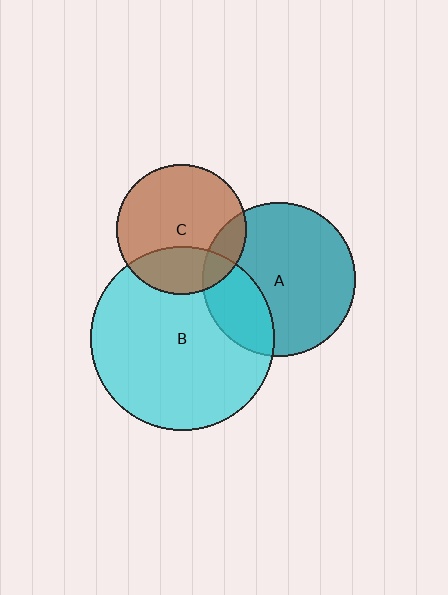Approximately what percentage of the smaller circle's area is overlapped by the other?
Approximately 30%.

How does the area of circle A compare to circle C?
Approximately 1.4 times.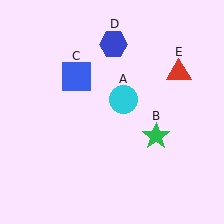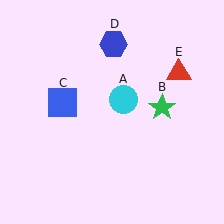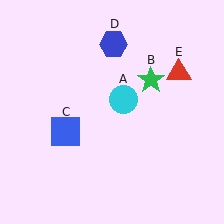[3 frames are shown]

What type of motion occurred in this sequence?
The green star (object B), blue square (object C) rotated counterclockwise around the center of the scene.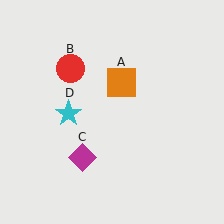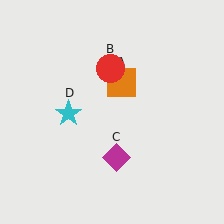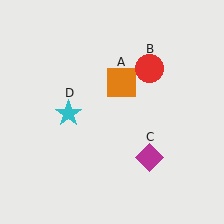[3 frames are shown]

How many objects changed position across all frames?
2 objects changed position: red circle (object B), magenta diamond (object C).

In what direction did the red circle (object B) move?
The red circle (object B) moved right.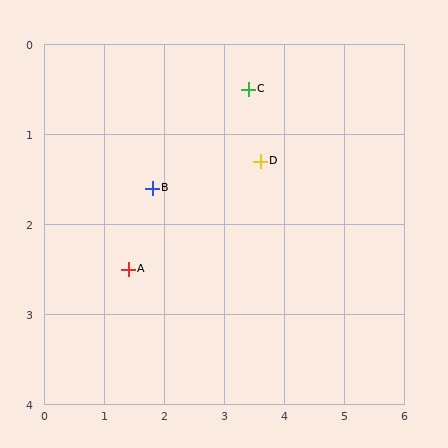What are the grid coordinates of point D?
Point D is at approximately (3.6, 1.3).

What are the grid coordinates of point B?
Point B is at approximately (1.8, 1.6).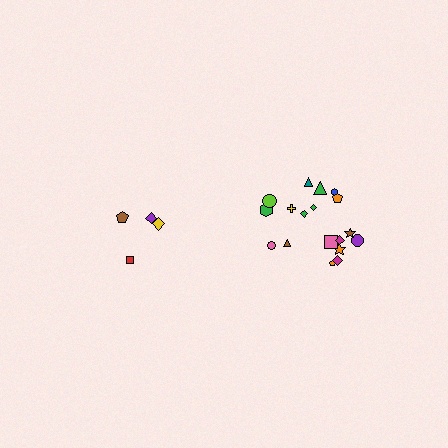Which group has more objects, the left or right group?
The right group.